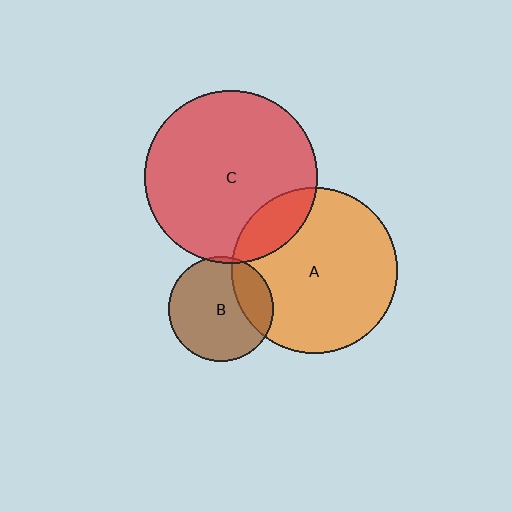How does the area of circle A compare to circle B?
Approximately 2.5 times.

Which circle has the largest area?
Circle C (red).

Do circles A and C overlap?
Yes.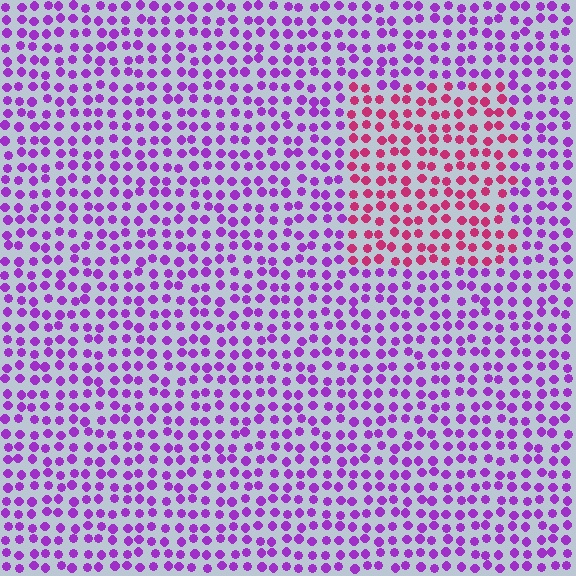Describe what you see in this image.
The image is filled with small purple elements in a uniform arrangement. A rectangle-shaped region is visible where the elements are tinted to a slightly different hue, forming a subtle color boundary.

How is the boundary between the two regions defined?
The boundary is defined purely by a slight shift in hue (about 48 degrees). Spacing, size, and orientation are identical on both sides.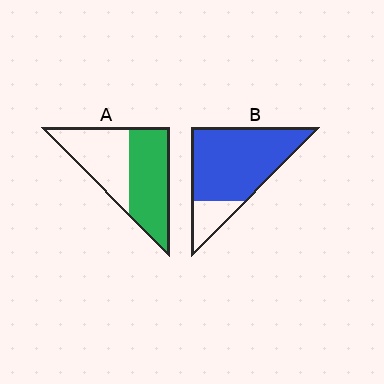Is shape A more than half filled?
Roughly half.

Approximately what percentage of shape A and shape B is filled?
A is approximately 55% and B is approximately 80%.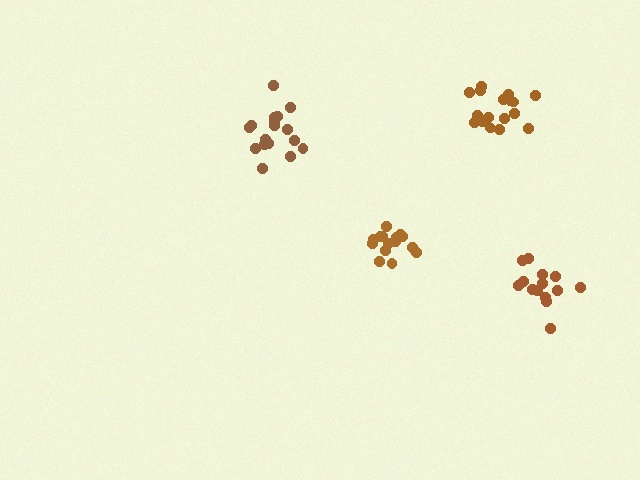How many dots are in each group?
Group 1: 15 dots, Group 2: 17 dots, Group 3: 14 dots, Group 4: 17 dots (63 total).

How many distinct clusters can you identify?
There are 4 distinct clusters.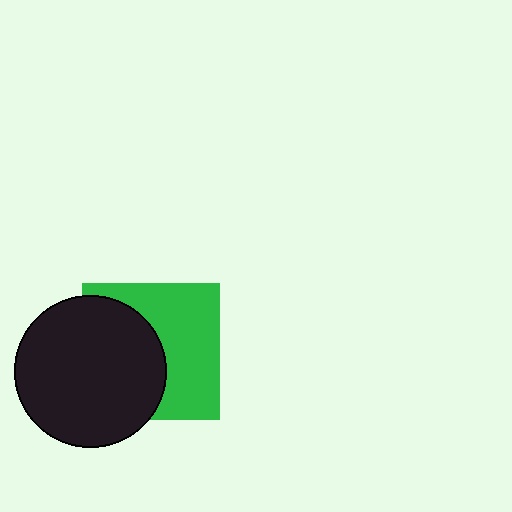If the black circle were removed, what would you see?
You would see the complete green square.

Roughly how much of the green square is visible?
About half of it is visible (roughly 51%).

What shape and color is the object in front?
The object in front is a black circle.